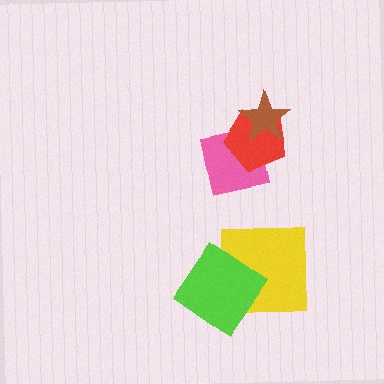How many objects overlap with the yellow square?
1 object overlaps with the yellow square.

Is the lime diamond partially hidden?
No, no other shape covers it.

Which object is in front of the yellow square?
The lime diamond is in front of the yellow square.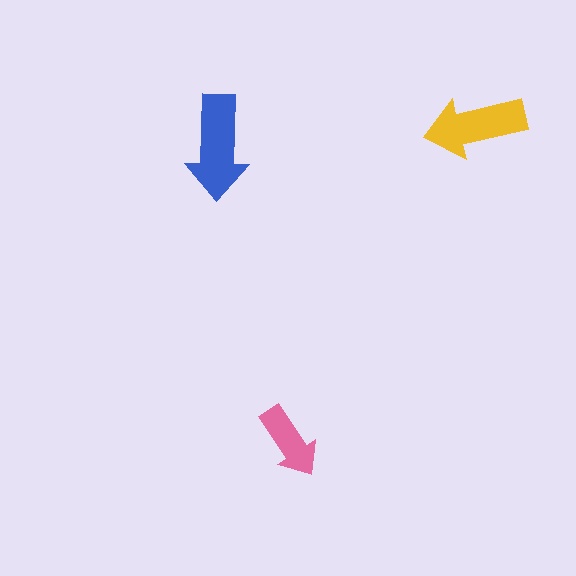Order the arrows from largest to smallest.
the blue one, the yellow one, the pink one.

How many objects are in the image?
There are 3 objects in the image.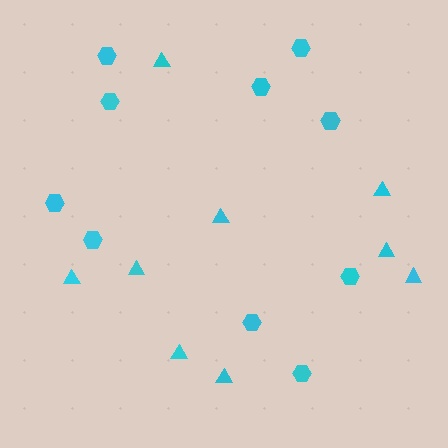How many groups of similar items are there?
There are 2 groups: one group of hexagons (10) and one group of triangles (9).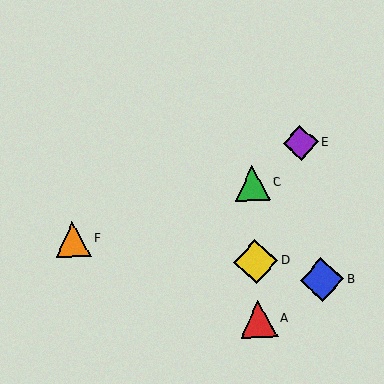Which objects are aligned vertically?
Objects A, C, D are aligned vertically.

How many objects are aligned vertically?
3 objects (A, C, D) are aligned vertically.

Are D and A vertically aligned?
Yes, both are at x≈256.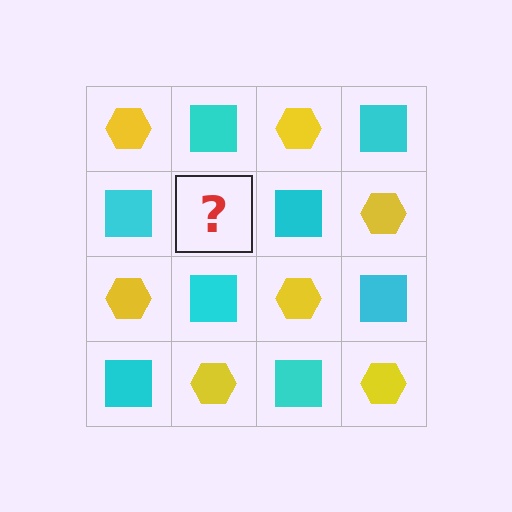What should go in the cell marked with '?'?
The missing cell should contain a yellow hexagon.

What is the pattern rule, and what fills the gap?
The rule is that it alternates yellow hexagon and cyan square in a checkerboard pattern. The gap should be filled with a yellow hexagon.